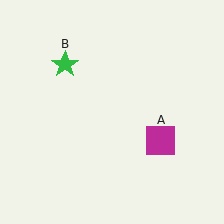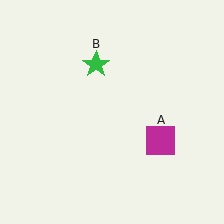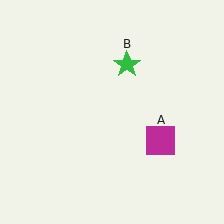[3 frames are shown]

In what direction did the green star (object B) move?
The green star (object B) moved right.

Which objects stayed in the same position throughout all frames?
Magenta square (object A) remained stationary.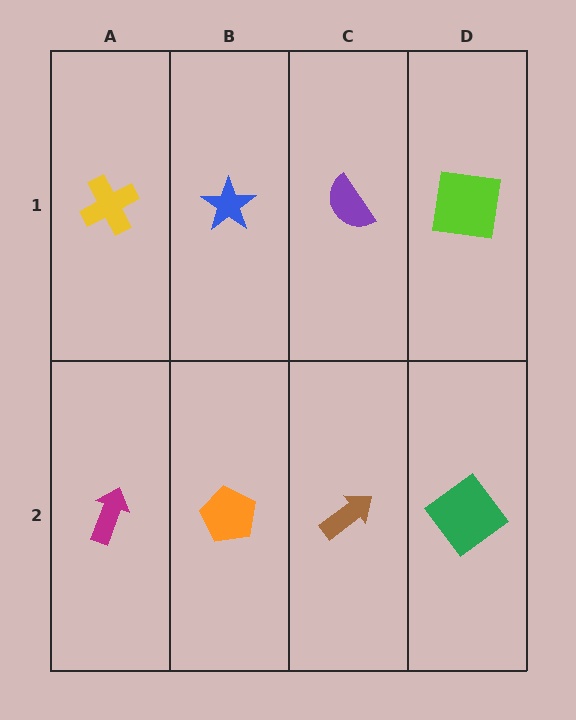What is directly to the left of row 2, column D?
A brown arrow.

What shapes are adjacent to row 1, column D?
A green diamond (row 2, column D), a purple semicircle (row 1, column C).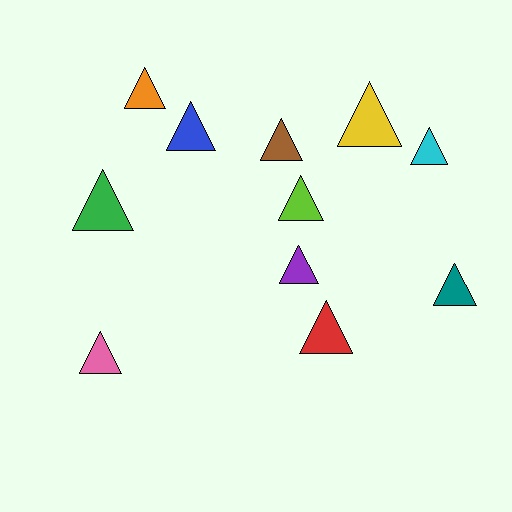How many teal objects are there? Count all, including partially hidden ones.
There is 1 teal object.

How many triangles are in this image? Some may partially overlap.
There are 11 triangles.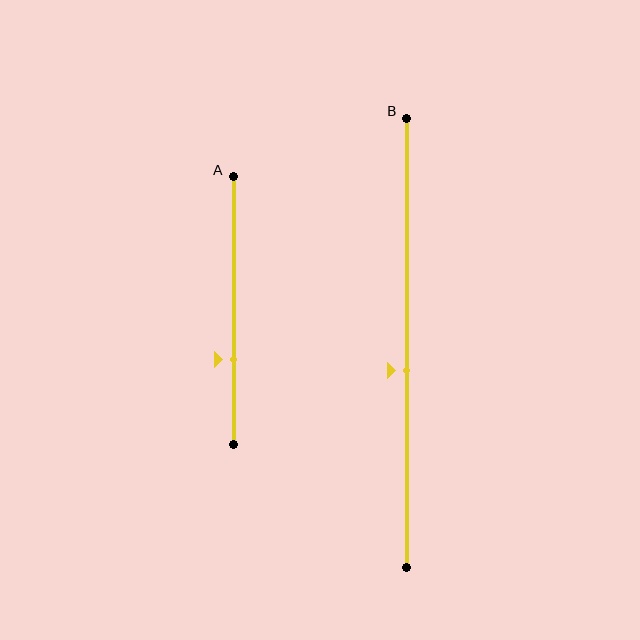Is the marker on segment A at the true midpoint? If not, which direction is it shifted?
No, the marker on segment A is shifted downward by about 18% of the segment length.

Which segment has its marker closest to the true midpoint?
Segment B has its marker closest to the true midpoint.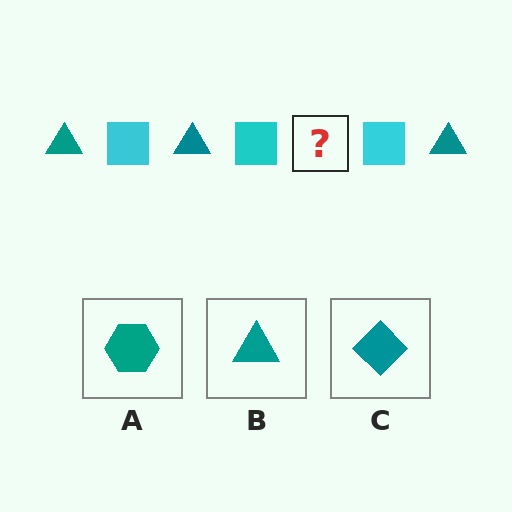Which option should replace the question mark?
Option B.